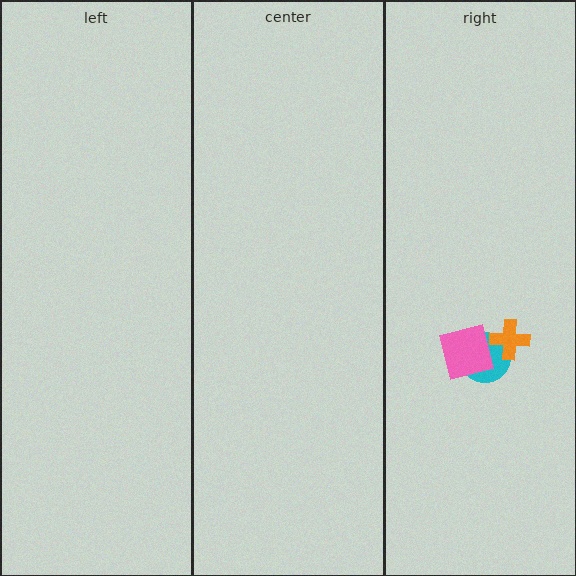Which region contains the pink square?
The right region.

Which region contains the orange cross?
The right region.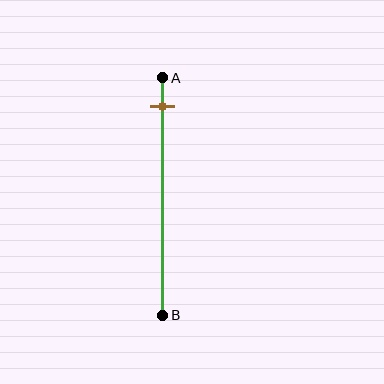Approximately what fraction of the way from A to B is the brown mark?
The brown mark is approximately 10% of the way from A to B.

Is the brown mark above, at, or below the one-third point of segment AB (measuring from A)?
The brown mark is above the one-third point of segment AB.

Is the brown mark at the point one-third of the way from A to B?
No, the mark is at about 10% from A, not at the 33% one-third point.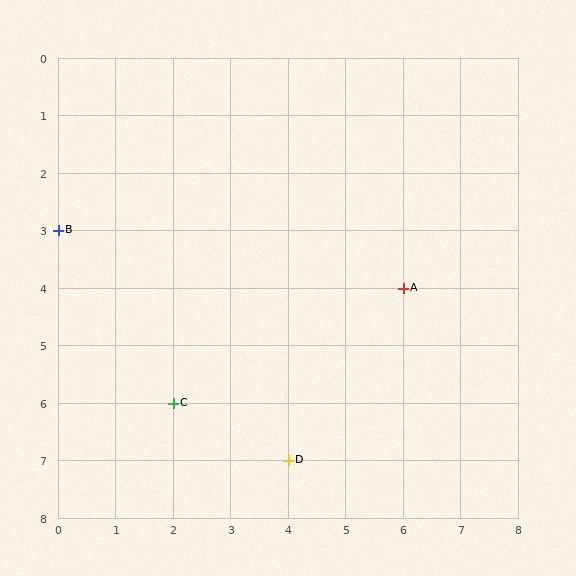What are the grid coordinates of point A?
Point A is at grid coordinates (6, 4).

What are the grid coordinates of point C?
Point C is at grid coordinates (2, 6).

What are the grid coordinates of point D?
Point D is at grid coordinates (4, 7).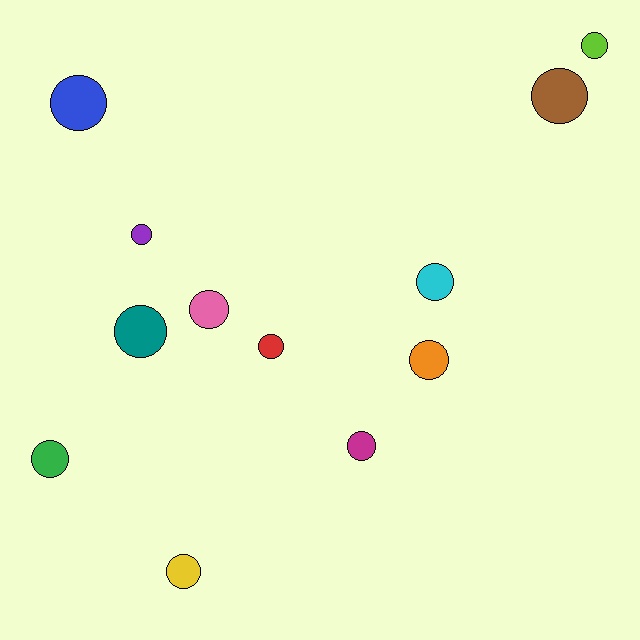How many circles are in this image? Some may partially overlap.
There are 12 circles.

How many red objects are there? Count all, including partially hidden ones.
There is 1 red object.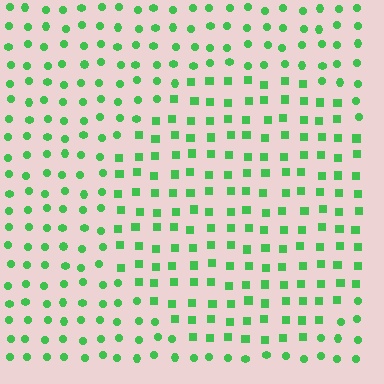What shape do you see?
I see a circle.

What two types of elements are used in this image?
The image uses squares inside the circle region and circles outside it.